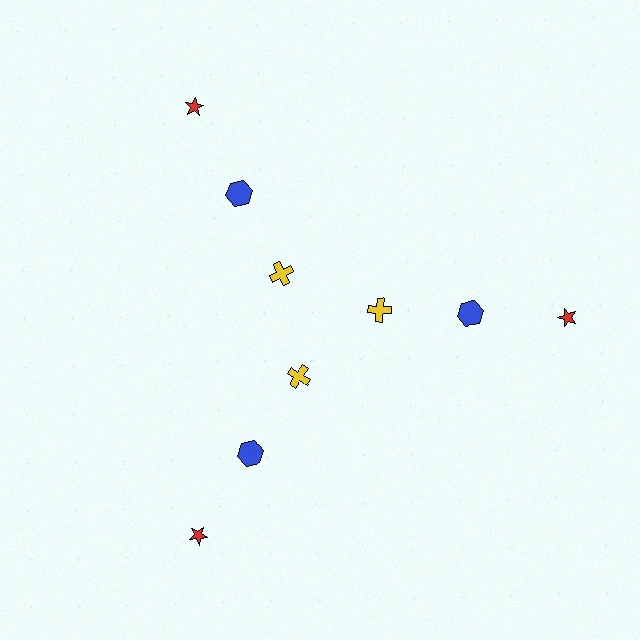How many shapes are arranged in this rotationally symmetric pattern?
There are 9 shapes, arranged in 3 groups of 3.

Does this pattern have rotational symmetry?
Yes, this pattern has 3-fold rotational symmetry. It looks the same after rotating 120 degrees around the center.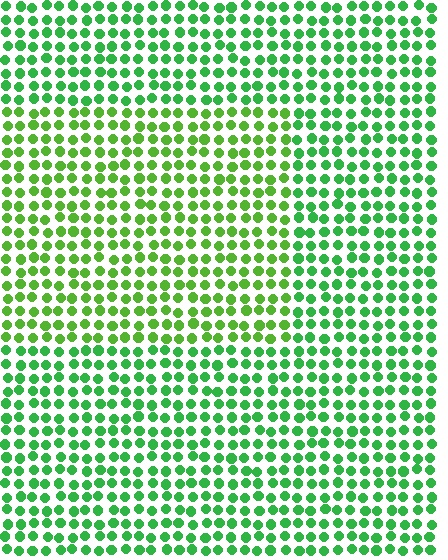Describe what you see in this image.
The image is filled with small green elements in a uniform arrangement. A rectangle-shaped region is visible where the elements are tinted to a slightly different hue, forming a subtle color boundary.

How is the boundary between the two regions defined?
The boundary is defined purely by a slight shift in hue (about 25 degrees). Spacing, size, and orientation are identical on both sides.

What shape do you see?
I see a rectangle.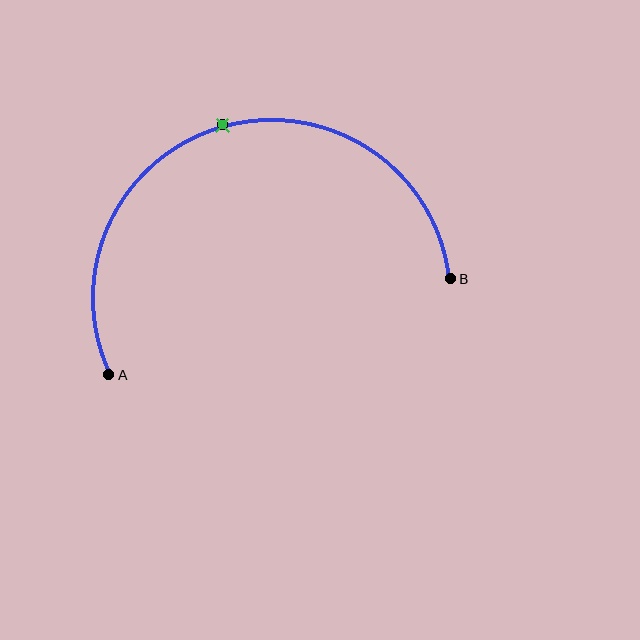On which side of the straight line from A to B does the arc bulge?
The arc bulges above the straight line connecting A and B.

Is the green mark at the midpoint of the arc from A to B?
Yes. The green mark lies on the arc at equal arc-length from both A and B — it is the arc midpoint.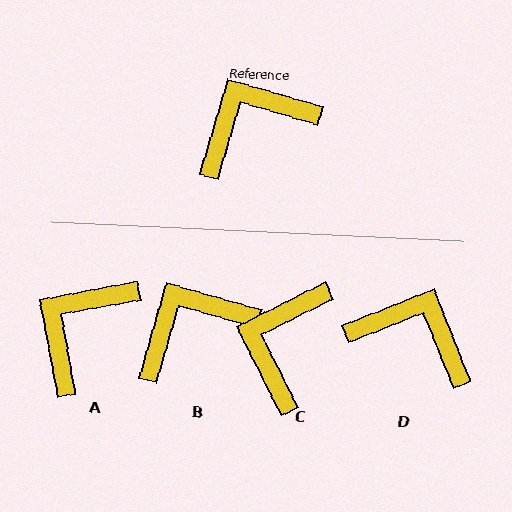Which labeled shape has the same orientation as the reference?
B.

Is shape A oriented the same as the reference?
No, it is off by about 27 degrees.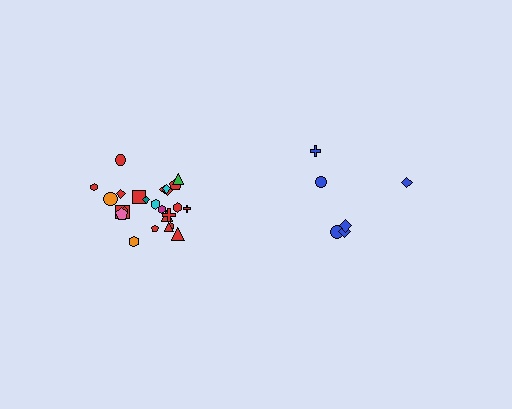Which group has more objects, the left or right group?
The left group.